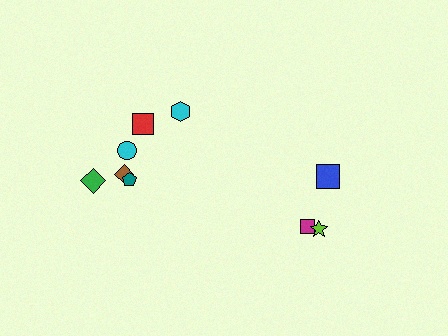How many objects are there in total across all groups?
There are 9 objects.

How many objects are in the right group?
There are 3 objects.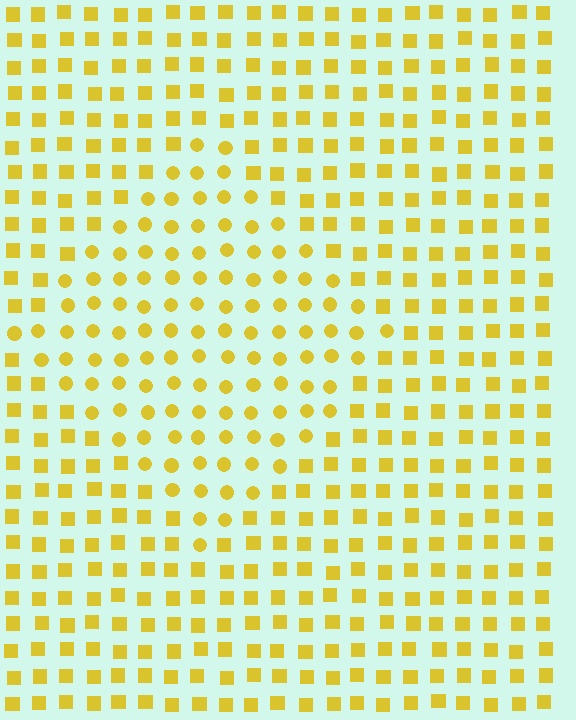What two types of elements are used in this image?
The image uses circles inside the diamond region and squares outside it.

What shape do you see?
I see a diamond.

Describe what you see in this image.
The image is filled with small yellow elements arranged in a uniform grid. A diamond-shaped region contains circles, while the surrounding area contains squares. The boundary is defined purely by the change in element shape.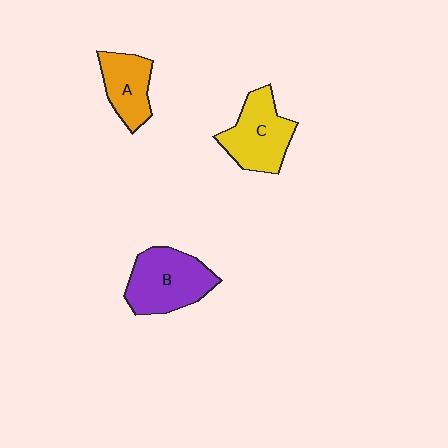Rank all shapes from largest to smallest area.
From largest to smallest: B (purple), C (yellow), A (orange).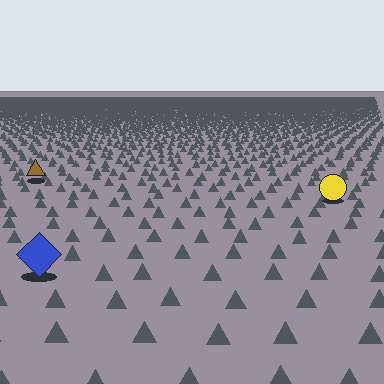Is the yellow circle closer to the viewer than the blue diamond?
No. The blue diamond is closer — you can tell from the texture gradient: the ground texture is coarser near it.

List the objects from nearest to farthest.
From nearest to farthest: the blue diamond, the yellow circle, the brown triangle.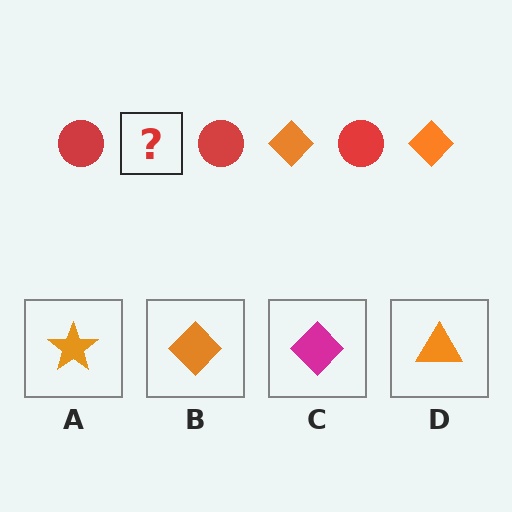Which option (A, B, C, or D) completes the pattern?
B.